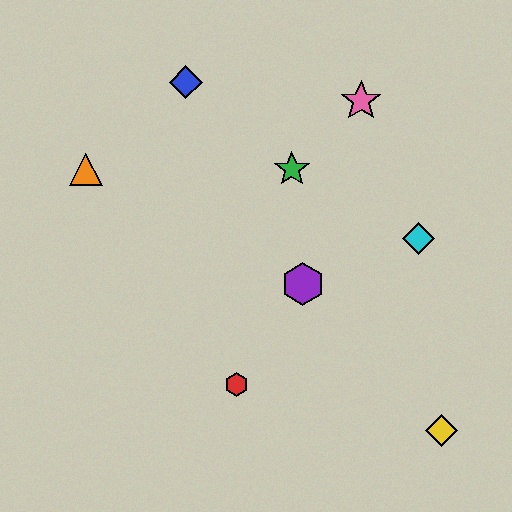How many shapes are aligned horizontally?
2 shapes (the green star, the orange triangle) are aligned horizontally.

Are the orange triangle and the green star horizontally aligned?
Yes, both are at y≈169.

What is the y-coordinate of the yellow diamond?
The yellow diamond is at y≈430.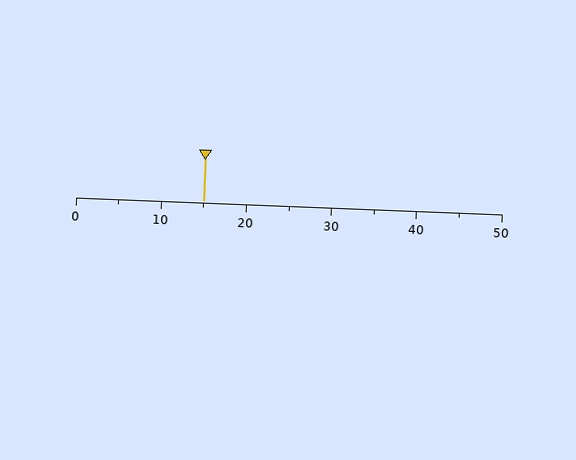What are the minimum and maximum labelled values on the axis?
The axis runs from 0 to 50.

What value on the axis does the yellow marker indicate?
The marker indicates approximately 15.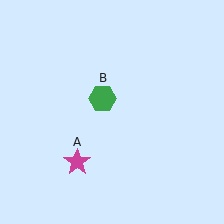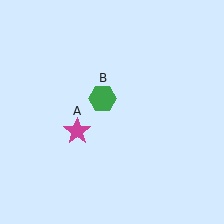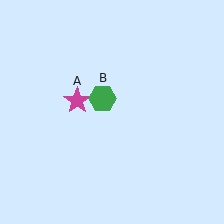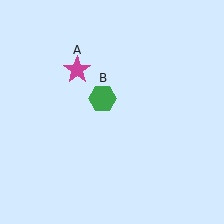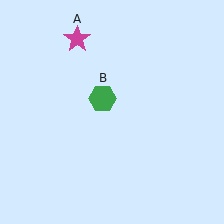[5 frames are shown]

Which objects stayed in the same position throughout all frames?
Green hexagon (object B) remained stationary.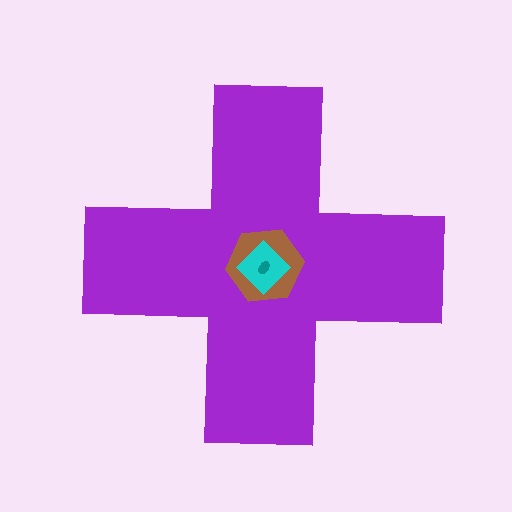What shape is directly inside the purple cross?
The brown hexagon.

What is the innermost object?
The teal ellipse.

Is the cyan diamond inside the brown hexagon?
Yes.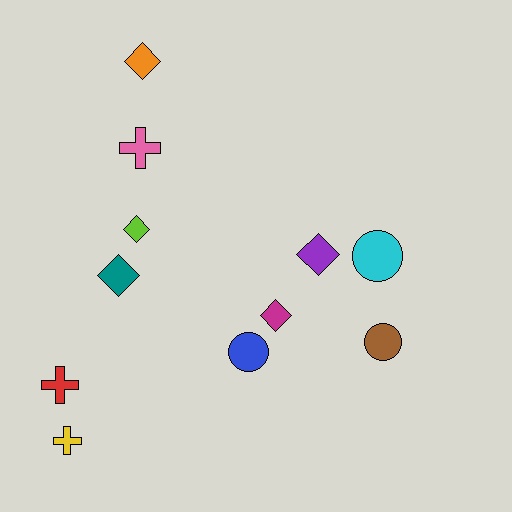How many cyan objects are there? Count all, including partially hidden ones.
There is 1 cyan object.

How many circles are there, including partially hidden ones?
There are 3 circles.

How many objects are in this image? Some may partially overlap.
There are 11 objects.